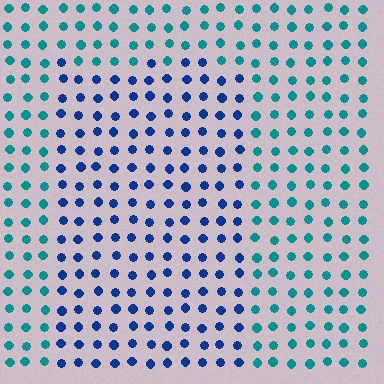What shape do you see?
I see a rectangle.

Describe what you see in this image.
The image is filled with small teal elements in a uniform arrangement. A rectangle-shaped region is visible where the elements are tinted to a slightly different hue, forming a subtle color boundary.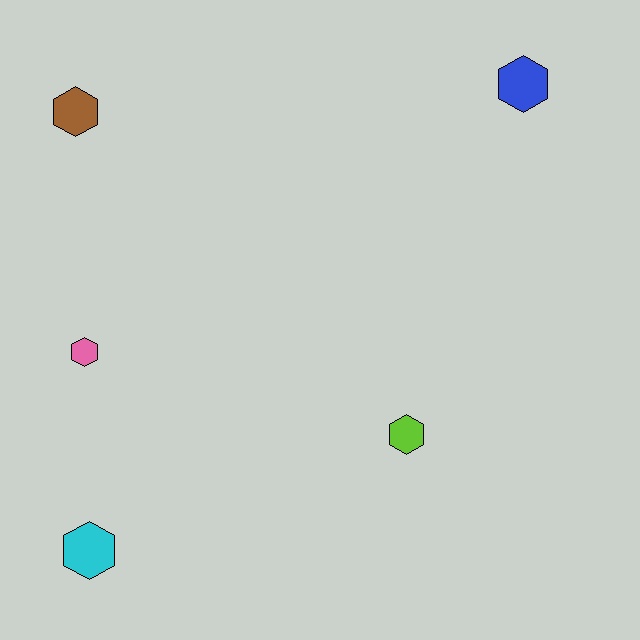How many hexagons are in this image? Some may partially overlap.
There are 5 hexagons.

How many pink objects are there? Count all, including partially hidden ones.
There is 1 pink object.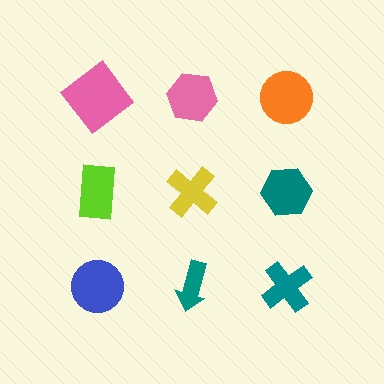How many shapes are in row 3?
3 shapes.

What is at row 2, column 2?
A yellow cross.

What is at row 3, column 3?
A teal cross.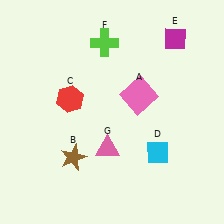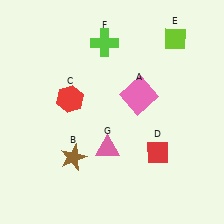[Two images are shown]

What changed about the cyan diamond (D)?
In Image 1, D is cyan. In Image 2, it changed to red.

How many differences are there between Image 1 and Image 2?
There are 2 differences between the two images.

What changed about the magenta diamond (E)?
In Image 1, E is magenta. In Image 2, it changed to lime.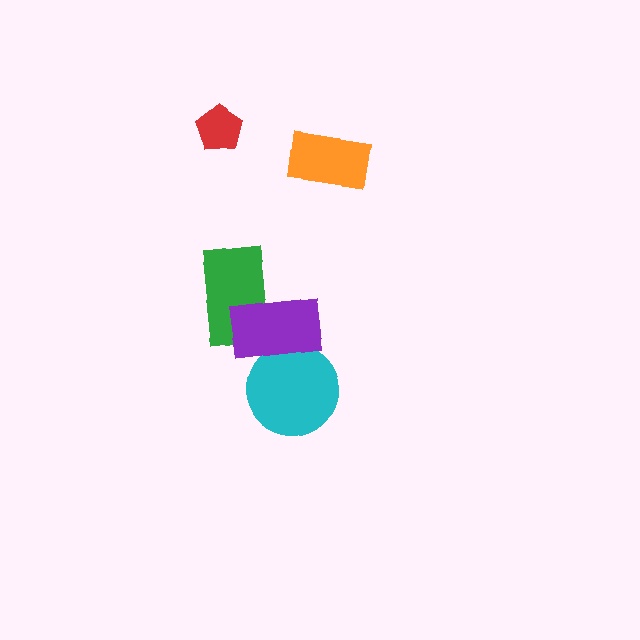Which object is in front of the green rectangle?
The purple rectangle is in front of the green rectangle.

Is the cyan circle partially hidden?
Yes, it is partially covered by another shape.